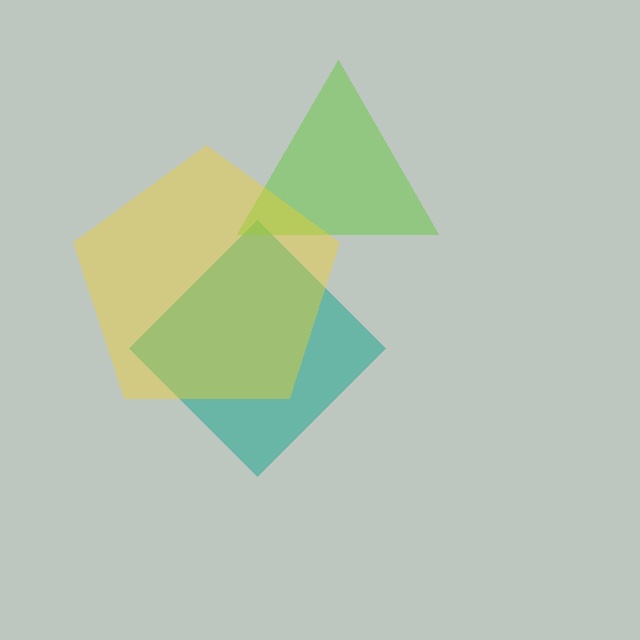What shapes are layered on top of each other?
The layered shapes are: a teal diamond, a lime triangle, a yellow pentagon.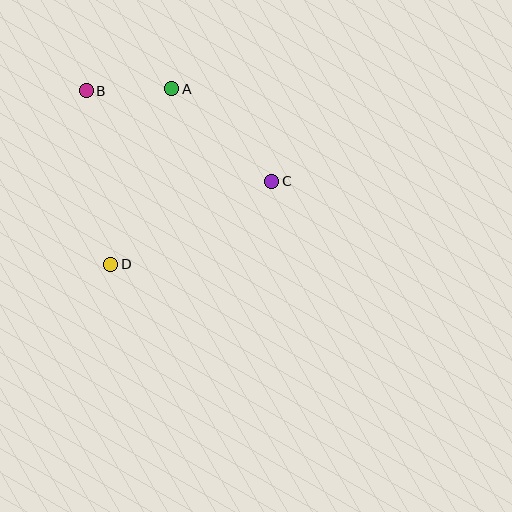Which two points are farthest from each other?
Points B and C are farthest from each other.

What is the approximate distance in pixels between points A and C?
The distance between A and C is approximately 136 pixels.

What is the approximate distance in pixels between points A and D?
The distance between A and D is approximately 186 pixels.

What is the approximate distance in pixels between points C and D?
The distance between C and D is approximately 181 pixels.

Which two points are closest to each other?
Points A and B are closest to each other.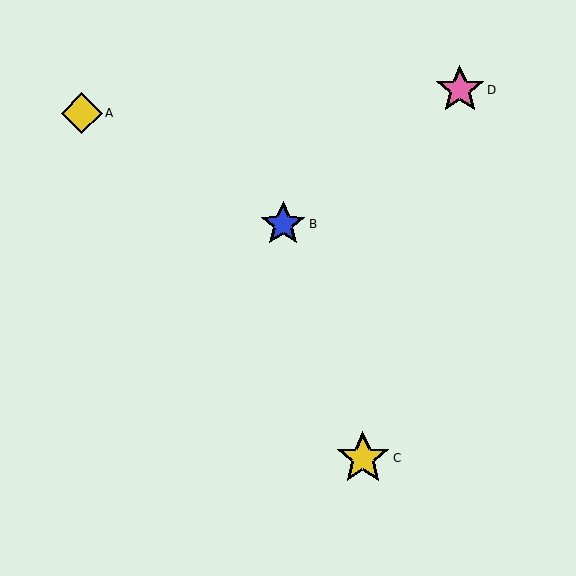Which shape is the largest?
The yellow star (labeled C) is the largest.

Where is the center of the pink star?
The center of the pink star is at (460, 90).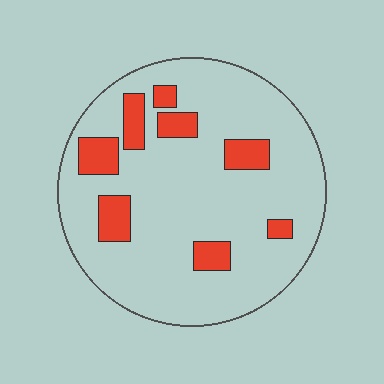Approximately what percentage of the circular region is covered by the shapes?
Approximately 15%.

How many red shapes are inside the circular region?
8.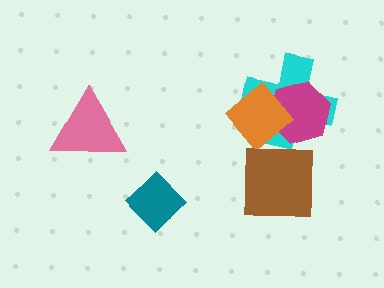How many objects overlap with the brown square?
0 objects overlap with the brown square.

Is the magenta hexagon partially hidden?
Yes, it is partially covered by another shape.